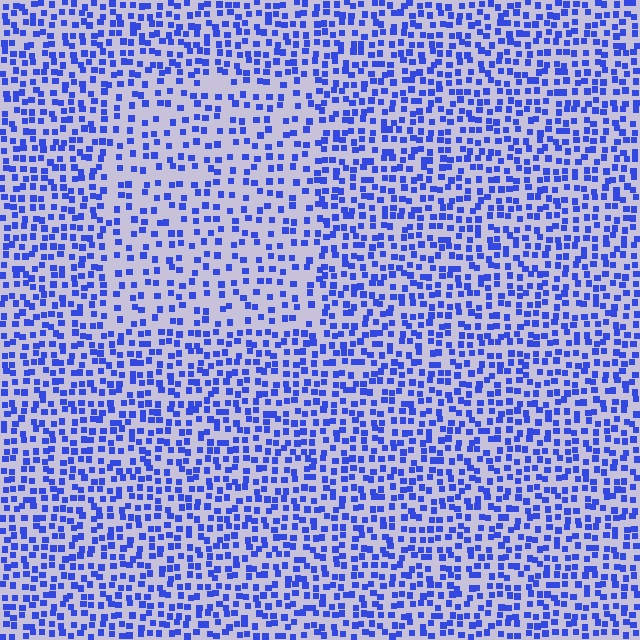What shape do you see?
I see a rectangle.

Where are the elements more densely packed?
The elements are more densely packed outside the rectangle boundary.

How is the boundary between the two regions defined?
The boundary is defined by a change in element density (approximately 1.7x ratio). All elements are the same color, size, and shape.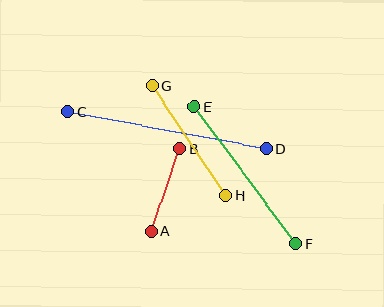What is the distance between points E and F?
The distance is approximately 171 pixels.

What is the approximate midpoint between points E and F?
The midpoint is at approximately (245, 175) pixels.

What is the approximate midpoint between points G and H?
The midpoint is at approximately (189, 140) pixels.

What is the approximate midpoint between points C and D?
The midpoint is at approximately (167, 130) pixels.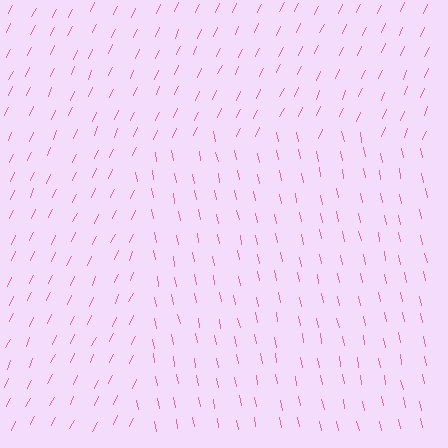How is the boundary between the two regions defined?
The boundary is defined purely by a change in line orientation (approximately 36 degrees difference). All lines are the same color and thickness.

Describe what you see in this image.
The image is filled with small pink line segments. A rectangle region in the image has lines oriented differently from the surrounding lines, creating a visible texture boundary.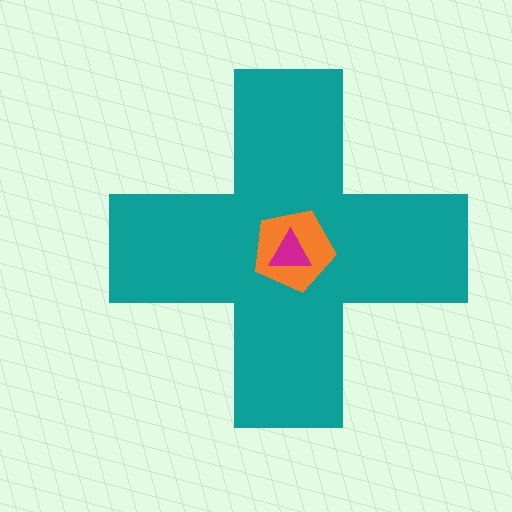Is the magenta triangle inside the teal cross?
Yes.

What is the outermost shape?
The teal cross.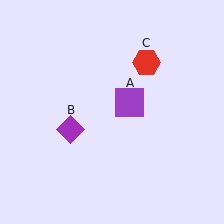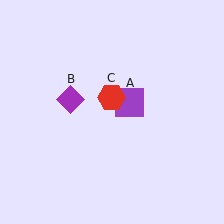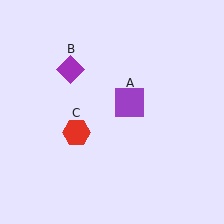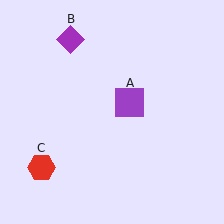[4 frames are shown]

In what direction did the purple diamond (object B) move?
The purple diamond (object B) moved up.